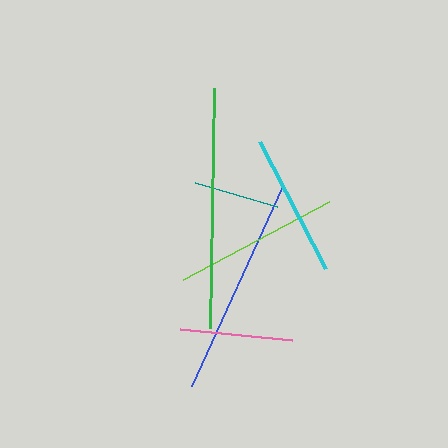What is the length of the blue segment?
The blue segment is approximately 220 pixels long.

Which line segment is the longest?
The green line is the longest at approximately 239 pixels.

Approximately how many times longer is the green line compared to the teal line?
The green line is approximately 2.8 times the length of the teal line.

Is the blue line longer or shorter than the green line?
The green line is longer than the blue line.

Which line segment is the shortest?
The teal line is the shortest at approximately 85 pixels.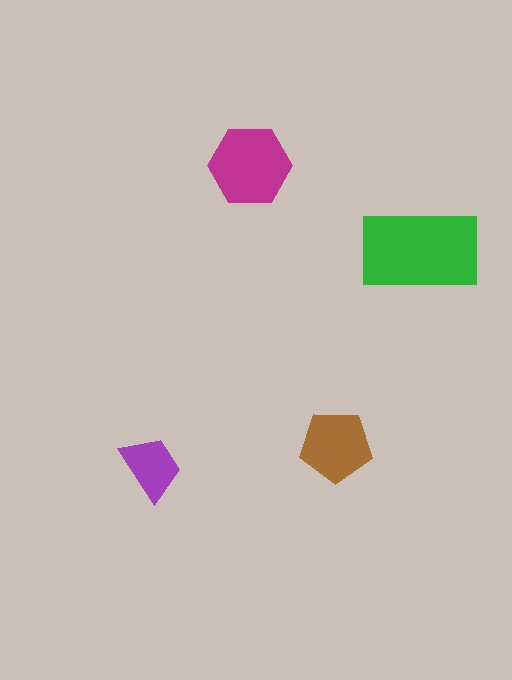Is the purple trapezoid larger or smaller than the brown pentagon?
Smaller.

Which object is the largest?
The green rectangle.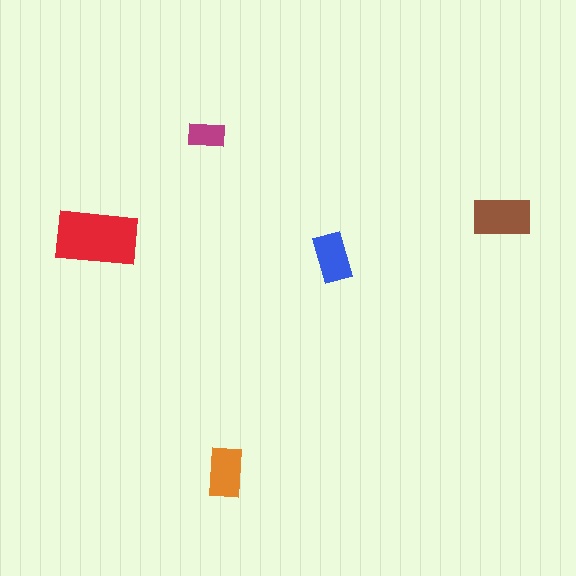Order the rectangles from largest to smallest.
the red one, the brown one, the orange one, the blue one, the magenta one.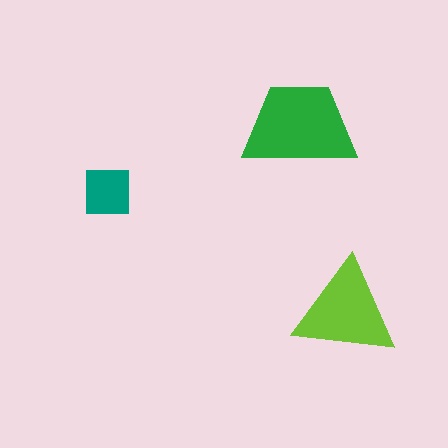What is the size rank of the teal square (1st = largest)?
3rd.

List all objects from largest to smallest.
The green trapezoid, the lime triangle, the teal square.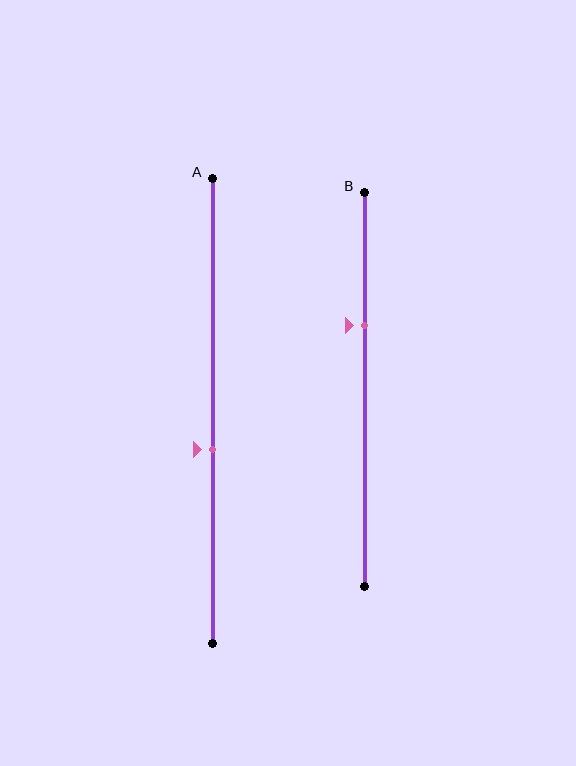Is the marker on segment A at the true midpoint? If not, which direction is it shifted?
No, the marker on segment A is shifted downward by about 8% of the segment length.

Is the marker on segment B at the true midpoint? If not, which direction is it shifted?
No, the marker on segment B is shifted upward by about 16% of the segment length.